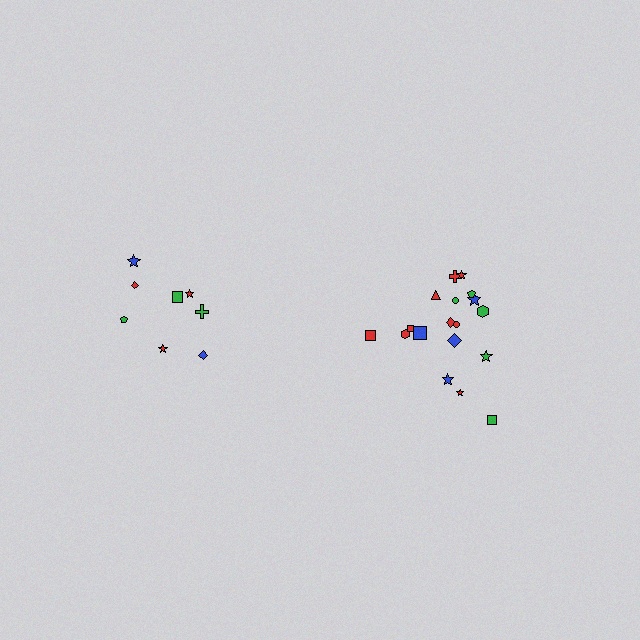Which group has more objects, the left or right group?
The right group.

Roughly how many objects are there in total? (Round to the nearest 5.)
Roughly 25 objects in total.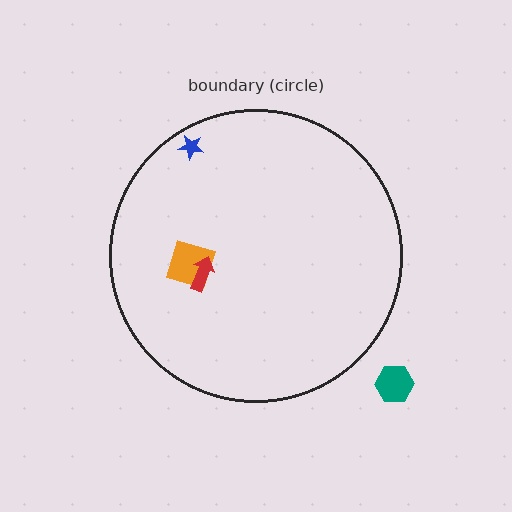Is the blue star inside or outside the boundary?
Inside.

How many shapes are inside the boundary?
3 inside, 1 outside.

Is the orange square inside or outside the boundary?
Inside.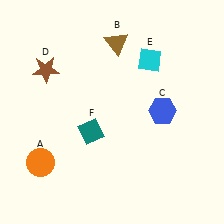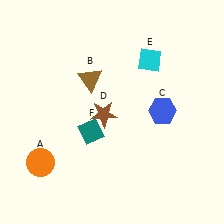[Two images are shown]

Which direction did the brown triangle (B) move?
The brown triangle (B) moved down.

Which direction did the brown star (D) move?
The brown star (D) moved right.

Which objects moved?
The objects that moved are: the brown triangle (B), the brown star (D).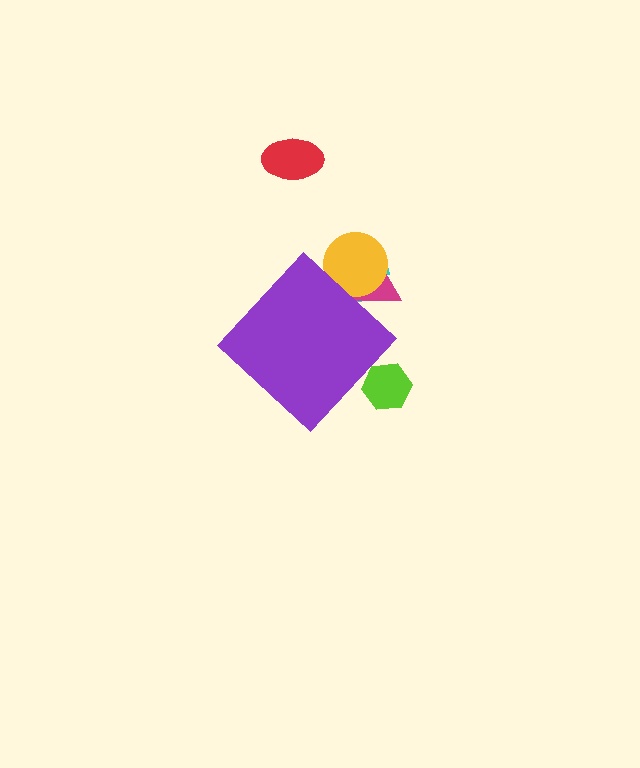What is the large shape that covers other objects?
A purple diamond.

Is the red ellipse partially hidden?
No, the red ellipse is fully visible.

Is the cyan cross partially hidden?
Yes, the cyan cross is partially hidden behind the purple diamond.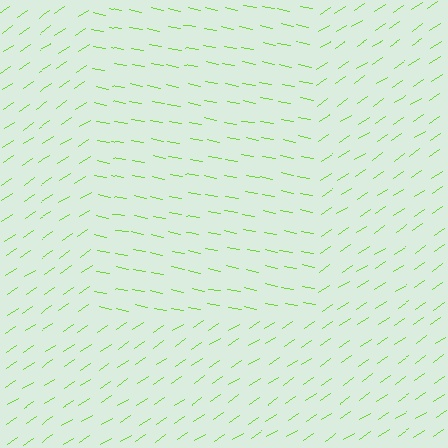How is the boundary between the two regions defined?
The boundary is defined purely by a change in line orientation (approximately 45 degrees difference). All lines are the same color and thickness.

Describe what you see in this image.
The image is filled with small lime line segments. A rectangle region in the image has lines oriented differently from the surrounding lines, creating a visible texture boundary.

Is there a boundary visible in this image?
Yes, there is a texture boundary formed by a change in line orientation.